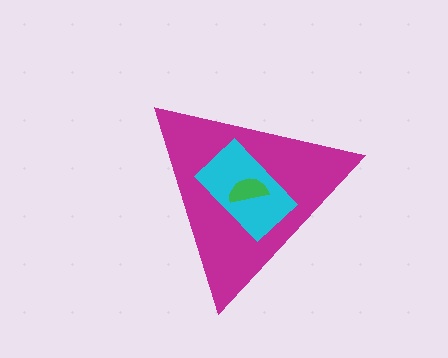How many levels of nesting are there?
3.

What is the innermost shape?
The green semicircle.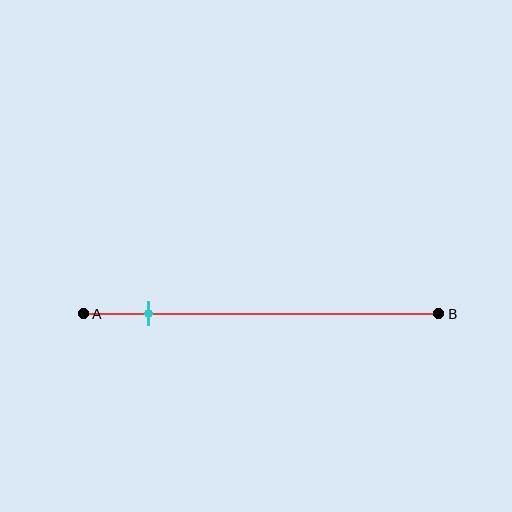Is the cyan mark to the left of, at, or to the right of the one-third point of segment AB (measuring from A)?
The cyan mark is to the left of the one-third point of segment AB.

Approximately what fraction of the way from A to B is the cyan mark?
The cyan mark is approximately 20% of the way from A to B.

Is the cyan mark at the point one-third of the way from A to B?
No, the mark is at about 20% from A, not at the 33% one-third point.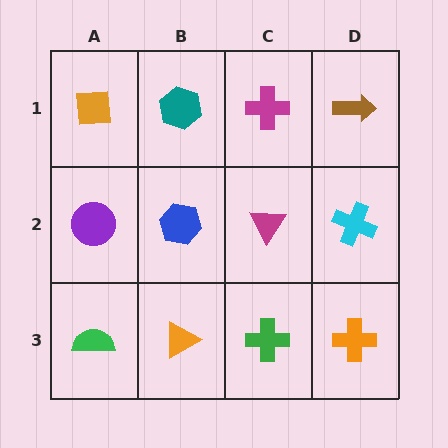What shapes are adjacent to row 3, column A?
A purple circle (row 2, column A), an orange triangle (row 3, column B).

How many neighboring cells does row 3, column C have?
3.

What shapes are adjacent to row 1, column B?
A blue hexagon (row 2, column B), an orange square (row 1, column A), a magenta cross (row 1, column C).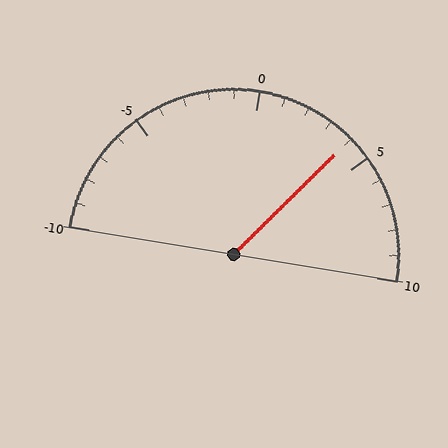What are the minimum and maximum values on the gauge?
The gauge ranges from -10 to 10.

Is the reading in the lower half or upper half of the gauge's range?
The reading is in the upper half of the range (-10 to 10).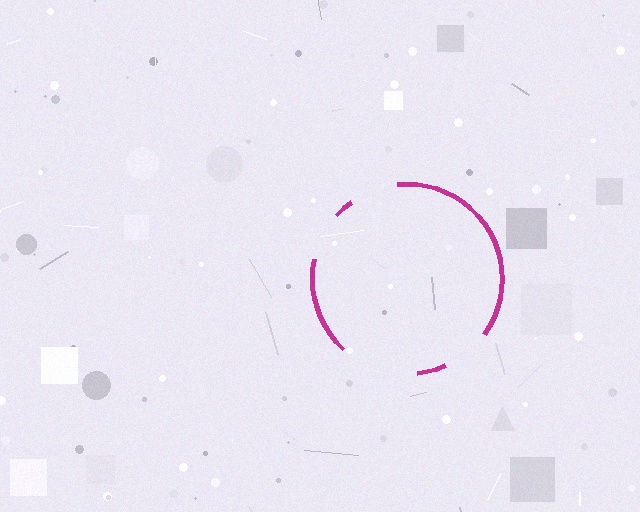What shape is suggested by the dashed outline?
The dashed outline suggests a circle.